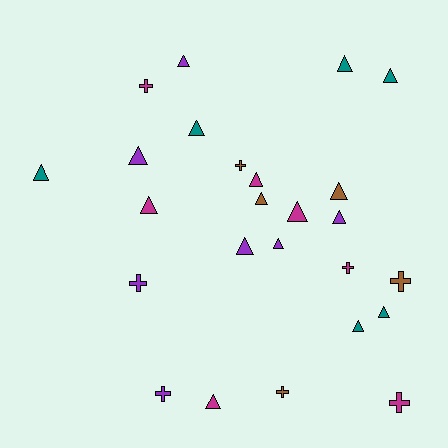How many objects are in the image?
There are 25 objects.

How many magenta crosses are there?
There are 3 magenta crosses.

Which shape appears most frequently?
Triangle, with 17 objects.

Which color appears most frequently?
Purple, with 7 objects.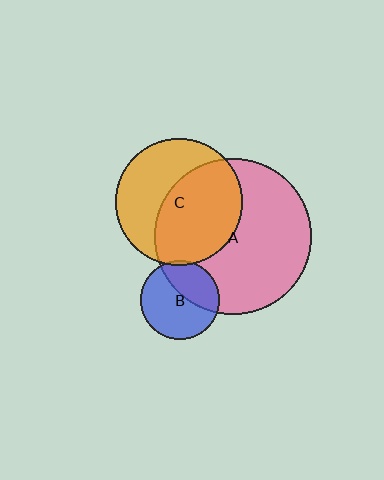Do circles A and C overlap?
Yes.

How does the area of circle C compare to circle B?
Approximately 2.6 times.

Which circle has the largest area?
Circle A (pink).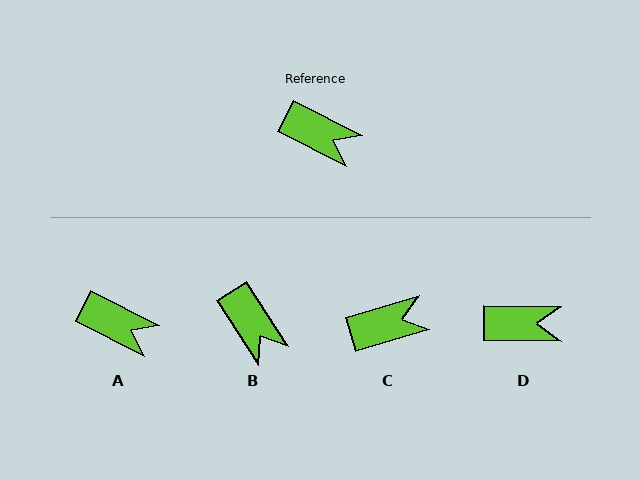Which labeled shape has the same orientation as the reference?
A.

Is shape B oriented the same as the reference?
No, it is off by about 31 degrees.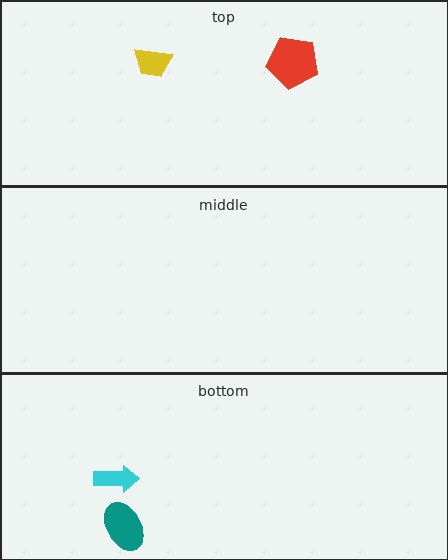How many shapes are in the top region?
2.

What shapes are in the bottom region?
The teal ellipse, the cyan arrow.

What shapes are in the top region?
The yellow trapezoid, the red pentagon.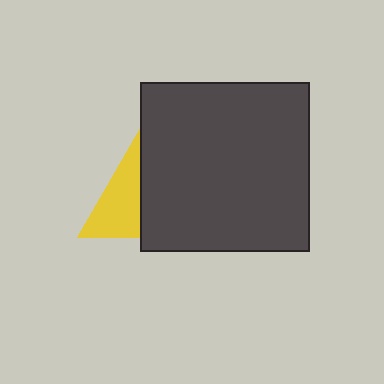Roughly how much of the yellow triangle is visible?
A small part of it is visible (roughly 42%).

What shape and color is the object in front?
The object in front is a dark gray square.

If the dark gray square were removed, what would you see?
You would see the complete yellow triangle.